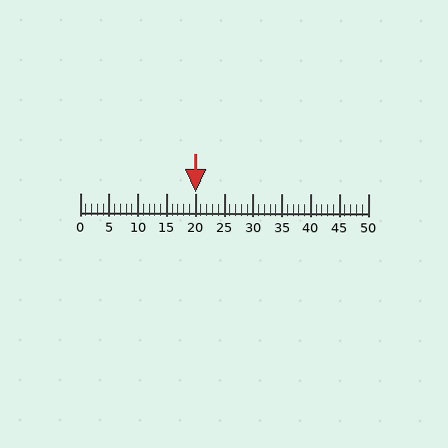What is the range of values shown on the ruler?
The ruler shows values from 0 to 50.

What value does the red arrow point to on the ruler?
The red arrow points to approximately 20.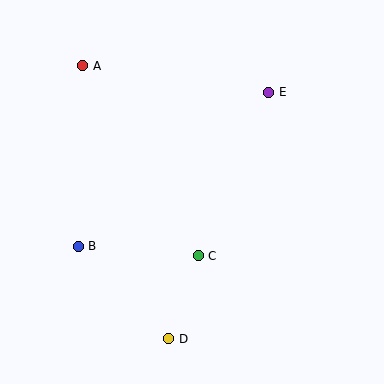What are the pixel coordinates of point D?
Point D is at (169, 339).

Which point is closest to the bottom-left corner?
Point B is closest to the bottom-left corner.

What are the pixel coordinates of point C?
Point C is at (198, 256).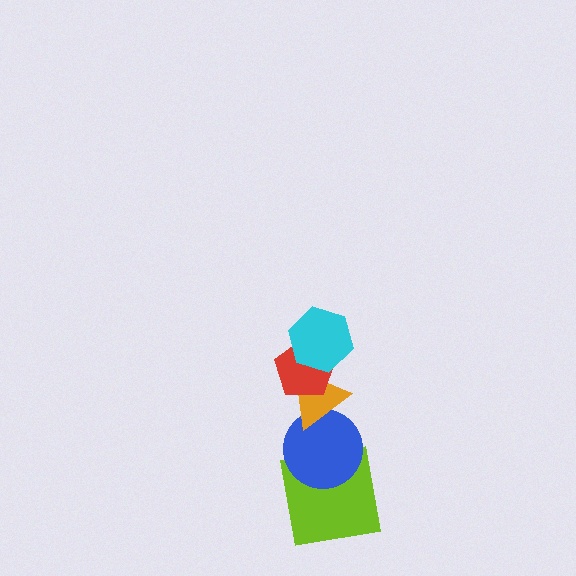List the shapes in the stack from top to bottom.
From top to bottom: the cyan hexagon, the red pentagon, the orange triangle, the blue circle, the lime square.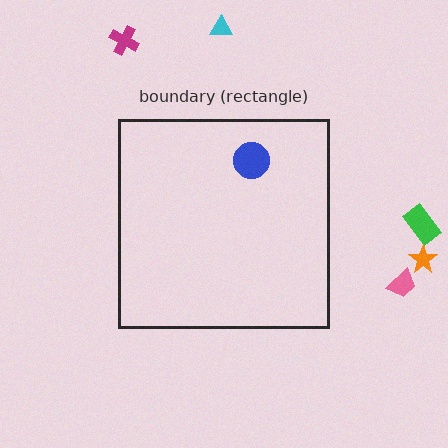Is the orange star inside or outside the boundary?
Outside.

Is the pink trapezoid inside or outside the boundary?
Outside.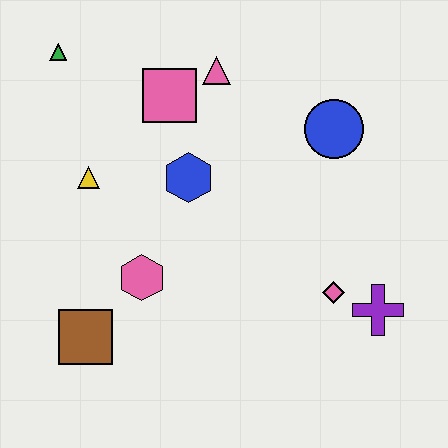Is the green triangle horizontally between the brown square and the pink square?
No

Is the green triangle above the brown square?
Yes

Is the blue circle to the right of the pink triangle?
Yes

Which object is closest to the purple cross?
The pink diamond is closest to the purple cross.